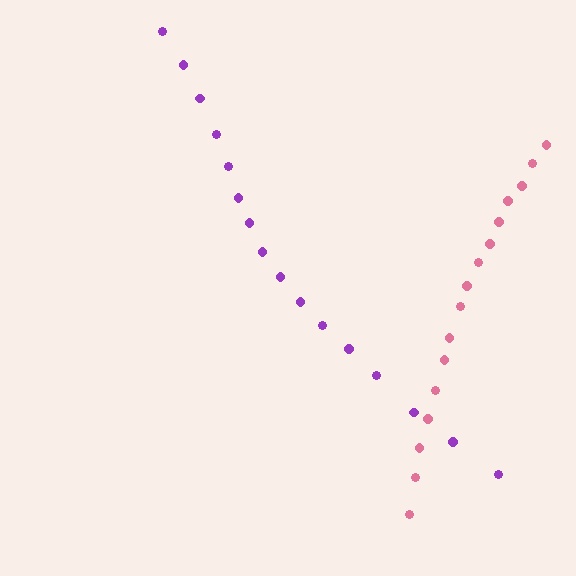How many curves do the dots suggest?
There are 2 distinct paths.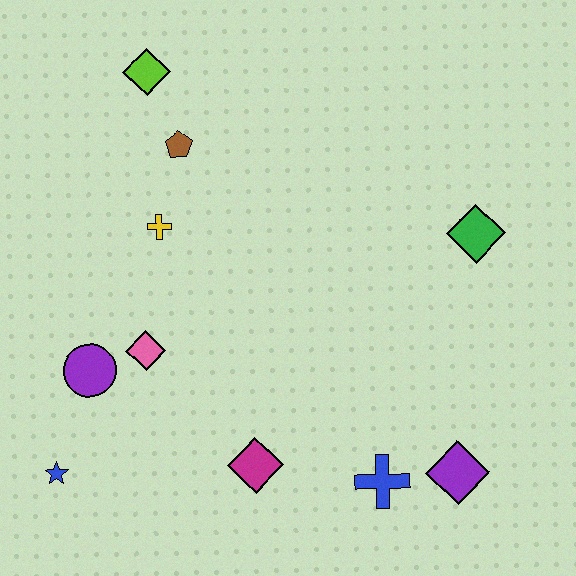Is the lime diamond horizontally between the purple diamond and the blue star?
Yes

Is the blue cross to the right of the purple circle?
Yes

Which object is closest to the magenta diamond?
The blue cross is closest to the magenta diamond.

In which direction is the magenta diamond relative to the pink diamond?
The magenta diamond is below the pink diamond.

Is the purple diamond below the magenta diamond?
Yes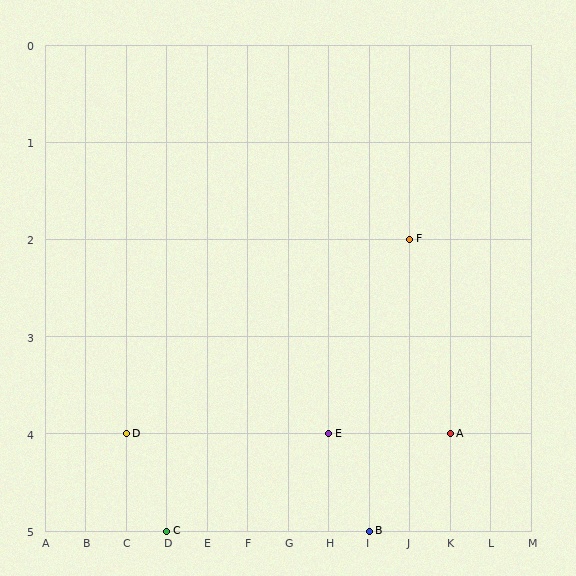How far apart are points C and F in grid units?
Points C and F are 6 columns and 3 rows apart (about 6.7 grid units diagonally).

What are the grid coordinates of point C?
Point C is at grid coordinates (D, 5).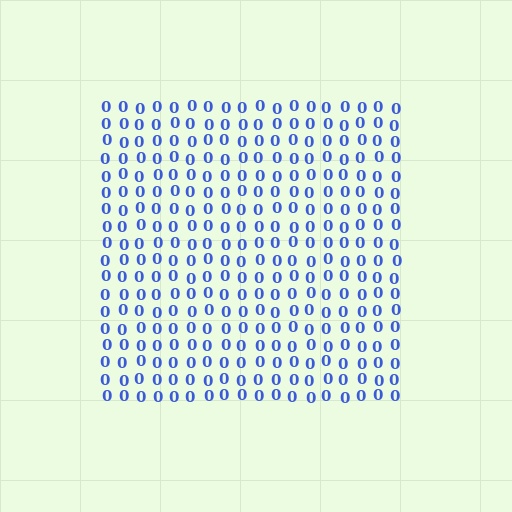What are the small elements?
The small elements are digit 0's.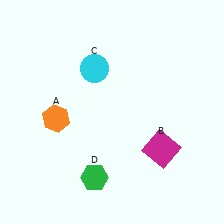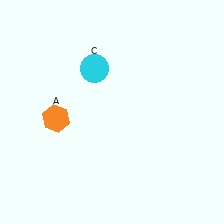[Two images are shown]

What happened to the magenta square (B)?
The magenta square (B) was removed in Image 2. It was in the bottom-right area of Image 1.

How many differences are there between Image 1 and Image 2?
There are 2 differences between the two images.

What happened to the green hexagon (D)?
The green hexagon (D) was removed in Image 2. It was in the bottom-left area of Image 1.